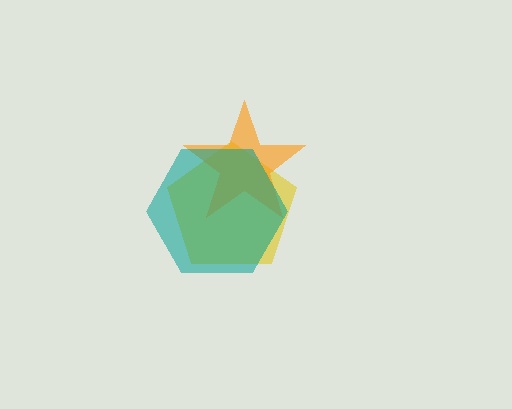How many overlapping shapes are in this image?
There are 3 overlapping shapes in the image.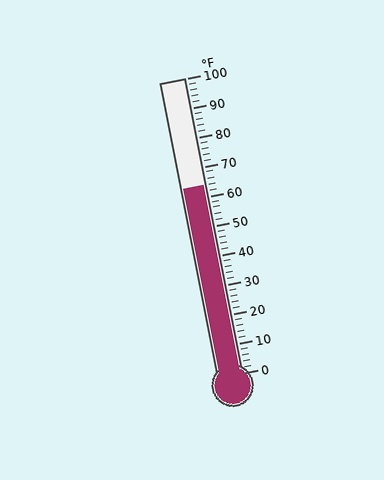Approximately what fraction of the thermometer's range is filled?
The thermometer is filled to approximately 65% of its range.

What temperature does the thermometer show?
The thermometer shows approximately 64°F.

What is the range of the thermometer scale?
The thermometer scale ranges from 0°F to 100°F.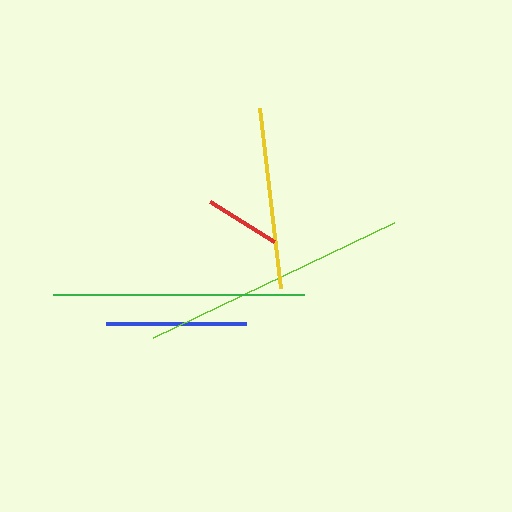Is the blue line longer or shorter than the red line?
The blue line is longer than the red line.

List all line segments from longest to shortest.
From longest to shortest: lime, green, yellow, blue, red.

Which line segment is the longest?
The lime line is the longest at approximately 267 pixels.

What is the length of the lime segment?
The lime segment is approximately 267 pixels long.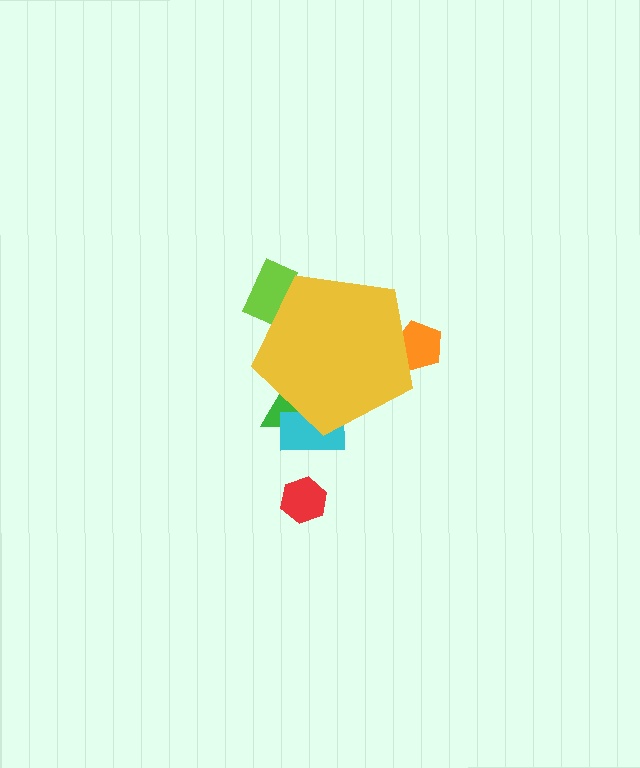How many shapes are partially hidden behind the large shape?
4 shapes are partially hidden.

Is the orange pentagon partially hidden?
Yes, the orange pentagon is partially hidden behind the yellow pentagon.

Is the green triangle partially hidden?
Yes, the green triangle is partially hidden behind the yellow pentagon.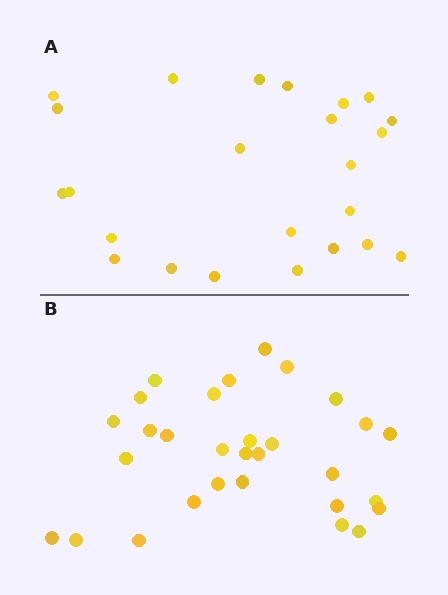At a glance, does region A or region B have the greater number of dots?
Region B (the bottom region) has more dots.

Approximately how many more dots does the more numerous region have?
Region B has about 6 more dots than region A.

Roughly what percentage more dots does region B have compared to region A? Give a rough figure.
About 25% more.